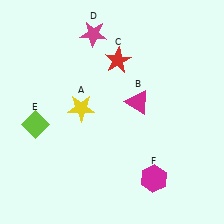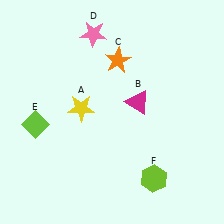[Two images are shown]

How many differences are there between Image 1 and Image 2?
There are 3 differences between the two images.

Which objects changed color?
C changed from red to orange. D changed from magenta to pink. F changed from magenta to lime.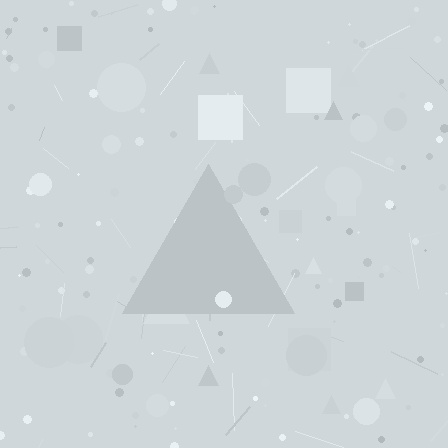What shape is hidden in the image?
A triangle is hidden in the image.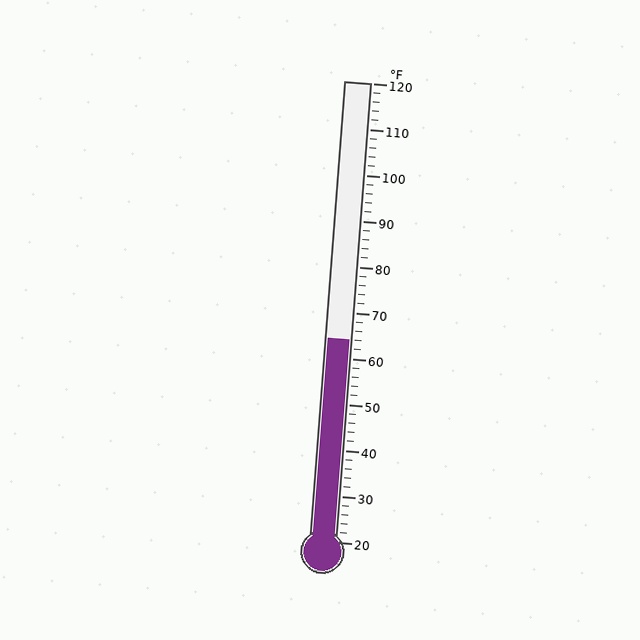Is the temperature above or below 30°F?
The temperature is above 30°F.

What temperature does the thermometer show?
The thermometer shows approximately 64°F.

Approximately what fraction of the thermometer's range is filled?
The thermometer is filled to approximately 45% of its range.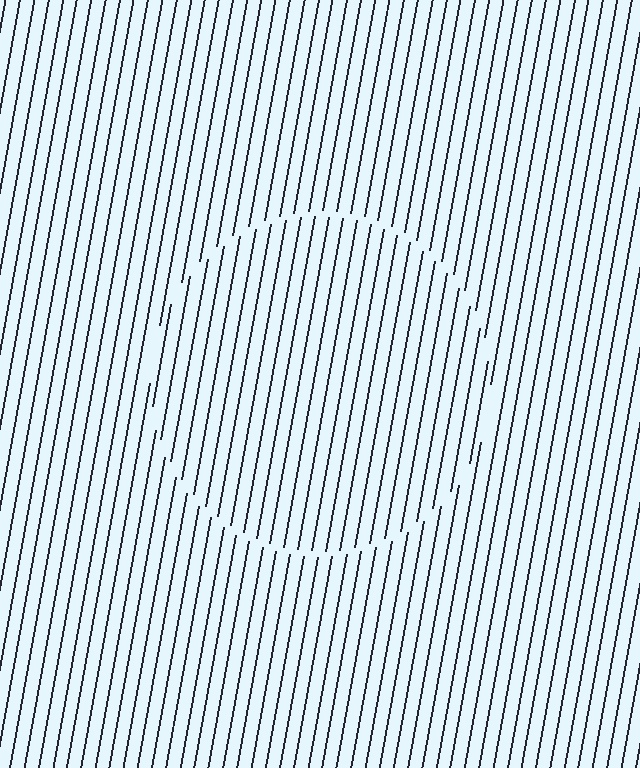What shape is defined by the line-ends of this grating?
An illusory circle. The interior of the shape contains the same grating, shifted by half a period — the contour is defined by the phase discontinuity where line-ends from the inner and outer gratings abut.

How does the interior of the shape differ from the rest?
The interior of the shape contains the same grating, shifted by half a period — the contour is defined by the phase discontinuity where line-ends from the inner and outer gratings abut.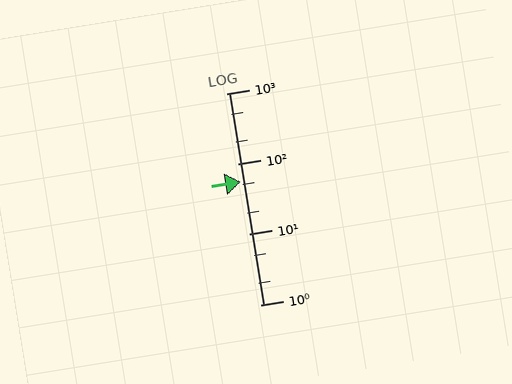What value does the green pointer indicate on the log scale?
The pointer indicates approximately 55.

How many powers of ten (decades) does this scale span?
The scale spans 3 decades, from 1 to 1000.